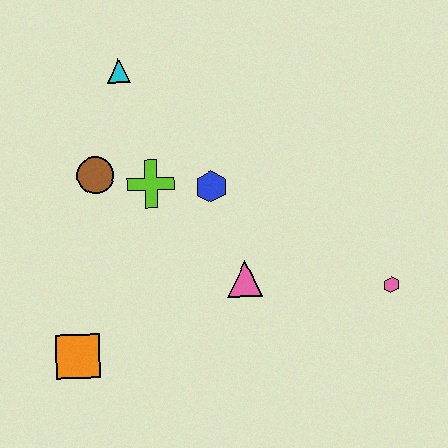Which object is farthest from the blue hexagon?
The orange square is farthest from the blue hexagon.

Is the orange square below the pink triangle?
Yes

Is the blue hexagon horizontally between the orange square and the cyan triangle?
No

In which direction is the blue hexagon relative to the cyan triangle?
The blue hexagon is below the cyan triangle.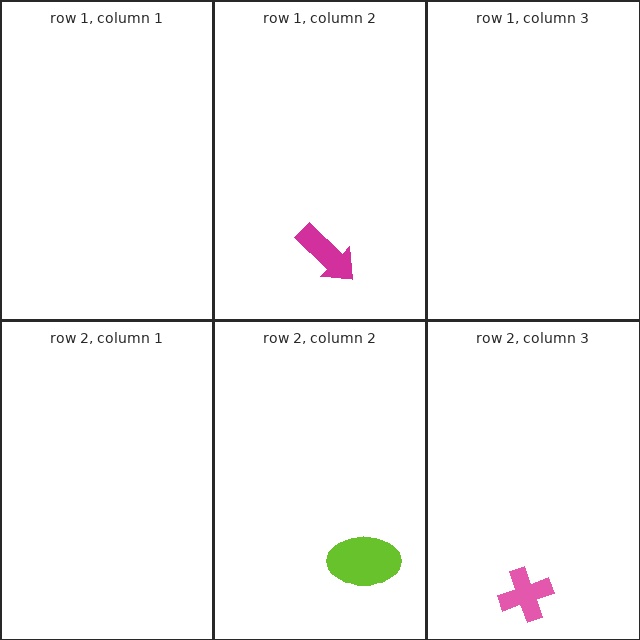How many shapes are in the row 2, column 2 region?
1.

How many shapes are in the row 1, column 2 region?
1.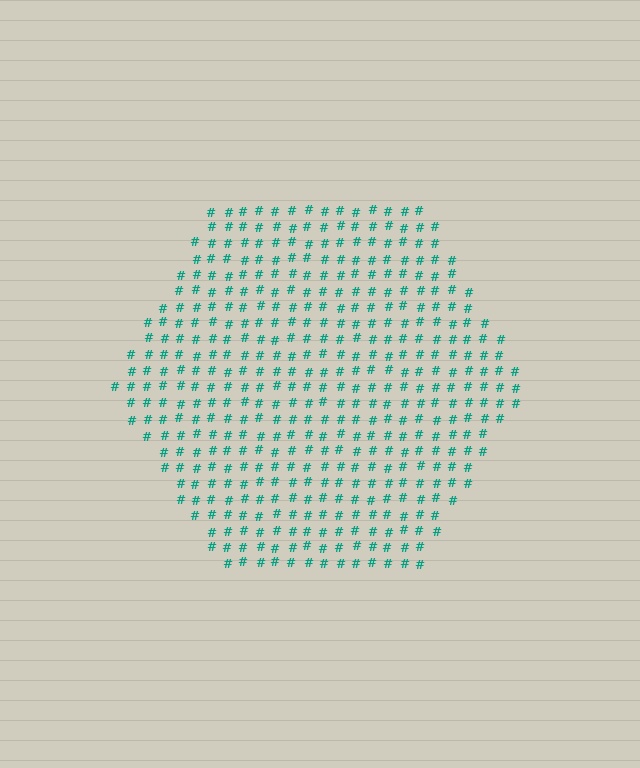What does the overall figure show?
The overall figure shows a hexagon.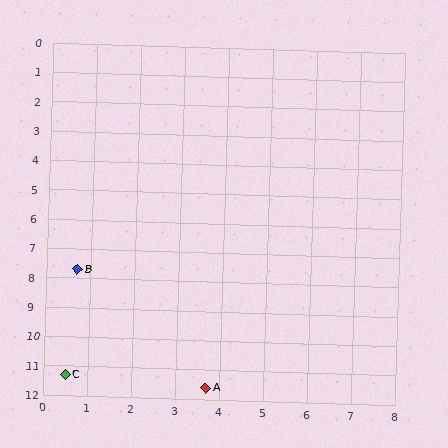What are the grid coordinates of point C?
Point C is at approximately (0.5, 11.3).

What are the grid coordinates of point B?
Point B is at approximately (0.7, 7.7).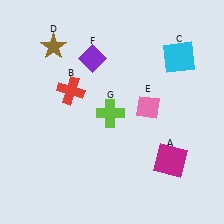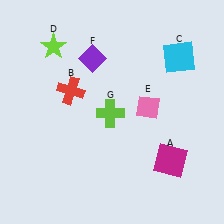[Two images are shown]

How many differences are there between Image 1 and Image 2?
There is 1 difference between the two images.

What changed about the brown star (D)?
In Image 1, D is brown. In Image 2, it changed to lime.